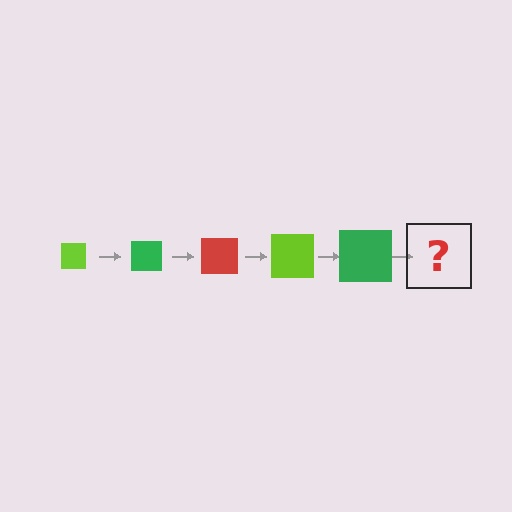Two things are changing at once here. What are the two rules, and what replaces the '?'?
The two rules are that the square grows larger each step and the color cycles through lime, green, and red. The '?' should be a red square, larger than the previous one.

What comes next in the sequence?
The next element should be a red square, larger than the previous one.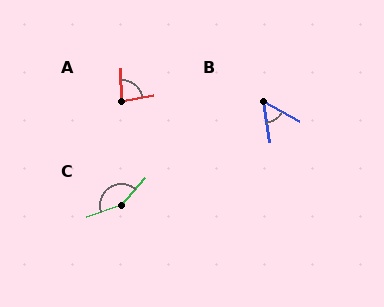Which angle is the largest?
C, at approximately 150 degrees.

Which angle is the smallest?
B, at approximately 52 degrees.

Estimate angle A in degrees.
Approximately 79 degrees.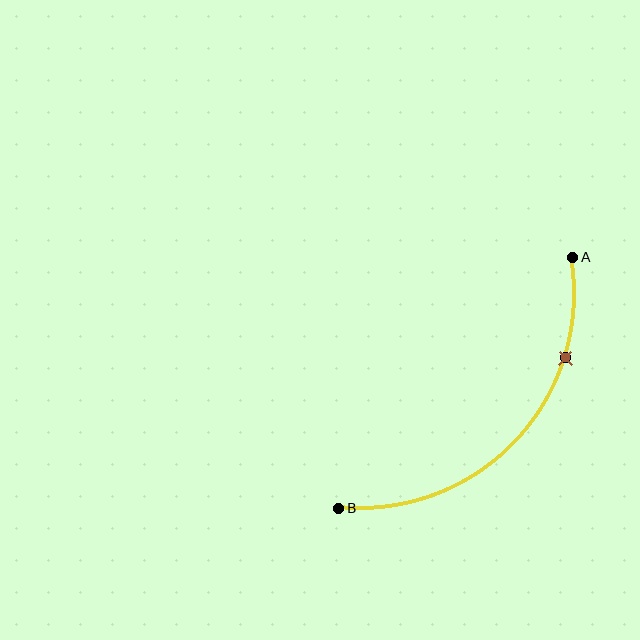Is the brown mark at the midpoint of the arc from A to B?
No. The brown mark lies on the arc but is closer to endpoint A. The arc midpoint would be at the point on the curve equidistant along the arc from both A and B.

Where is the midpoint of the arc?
The arc midpoint is the point on the curve farthest from the straight line joining A and B. It sits below and to the right of that line.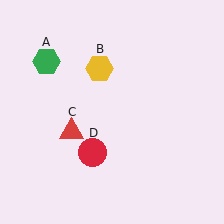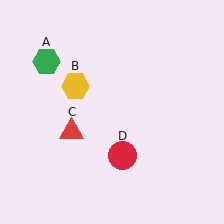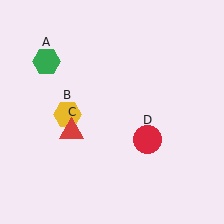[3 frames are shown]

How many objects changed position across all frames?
2 objects changed position: yellow hexagon (object B), red circle (object D).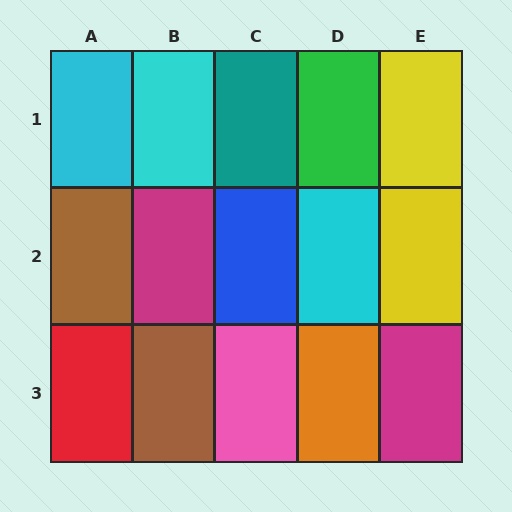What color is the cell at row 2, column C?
Blue.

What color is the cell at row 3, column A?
Red.